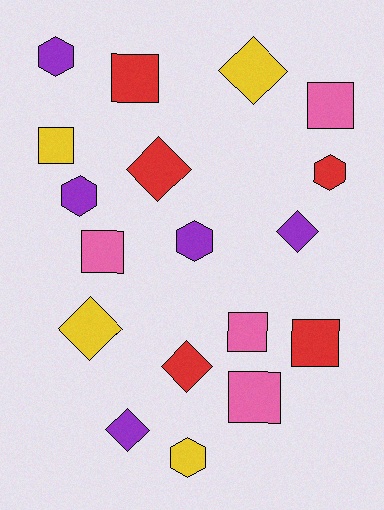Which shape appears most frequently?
Square, with 7 objects.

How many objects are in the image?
There are 18 objects.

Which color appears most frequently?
Purple, with 5 objects.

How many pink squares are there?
There are 4 pink squares.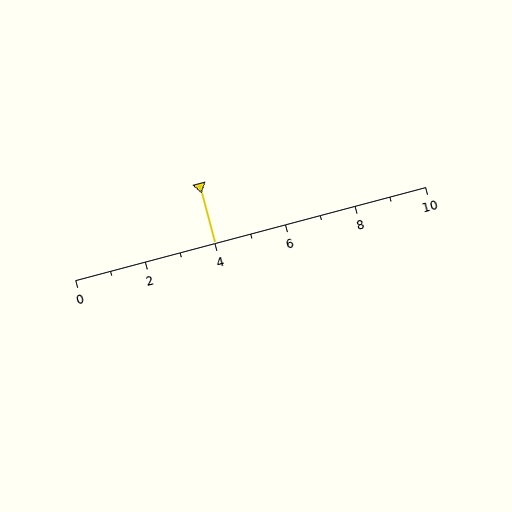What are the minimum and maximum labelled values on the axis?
The axis runs from 0 to 10.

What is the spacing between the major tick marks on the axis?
The major ticks are spaced 2 apart.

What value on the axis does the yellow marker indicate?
The marker indicates approximately 4.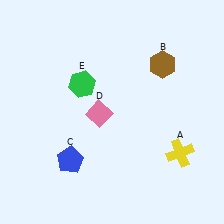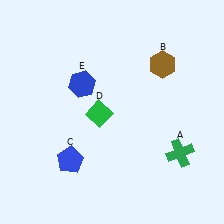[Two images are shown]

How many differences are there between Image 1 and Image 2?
There are 3 differences between the two images.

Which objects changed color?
A changed from yellow to green. D changed from pink to green. E changed from green to blue.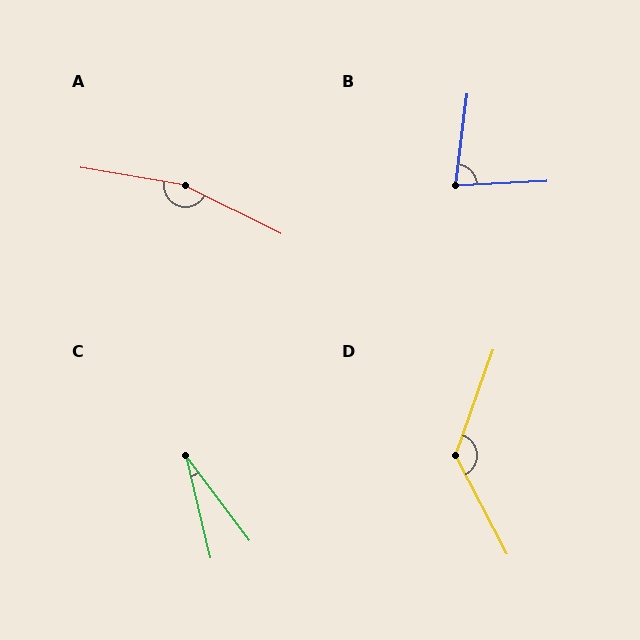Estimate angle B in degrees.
Approximately 80 degrees.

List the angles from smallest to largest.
C (23°), B (80°), D (133°), A (163°).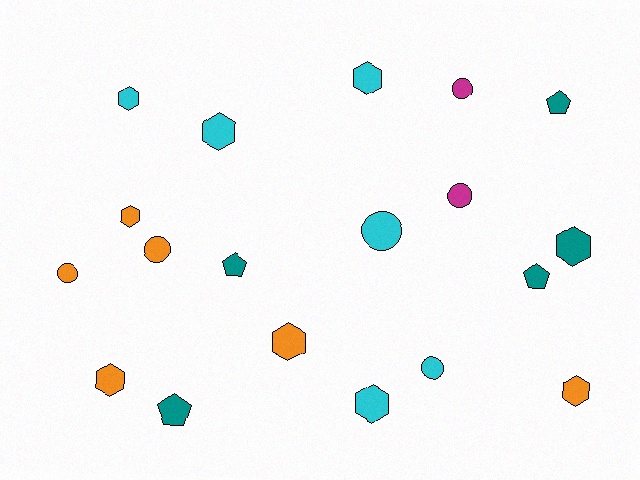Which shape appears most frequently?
Hexagon, with 9 objects.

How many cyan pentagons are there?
There are no cyan pentagons.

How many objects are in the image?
There are 19 objects.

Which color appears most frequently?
Cyan, with 6 objects.